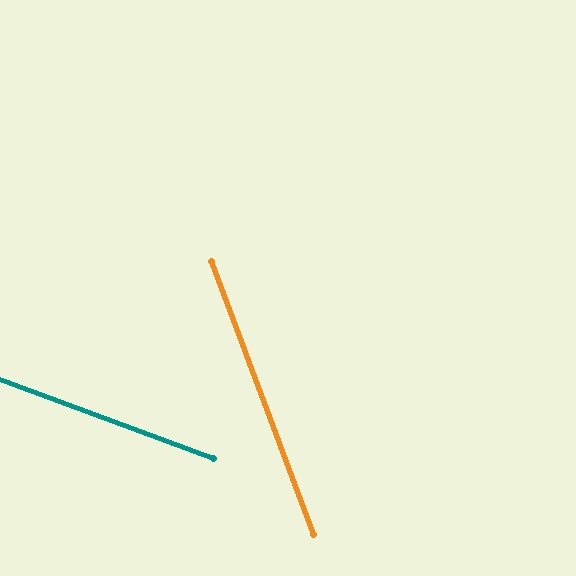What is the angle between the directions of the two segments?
Approximately 49 degrees.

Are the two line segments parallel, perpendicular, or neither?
Neither parallel nor perpendicular — they differ by about 49°.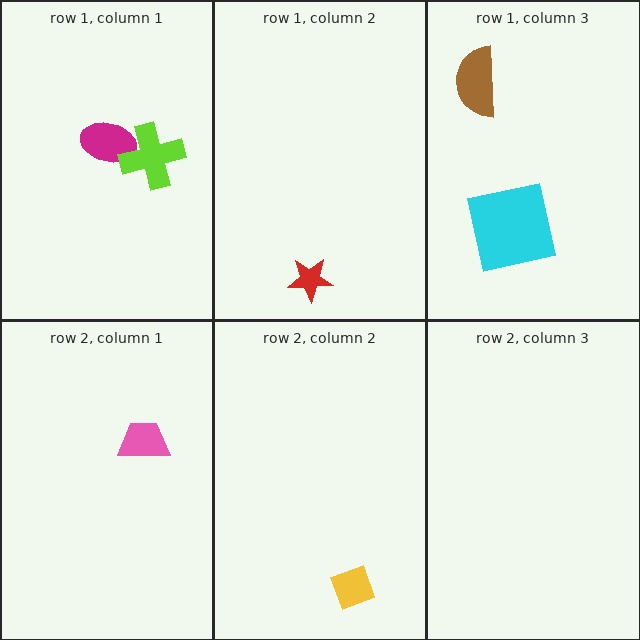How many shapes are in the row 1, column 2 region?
1.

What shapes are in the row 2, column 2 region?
The yellow diamond.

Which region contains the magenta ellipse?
The row 1, column 1 region.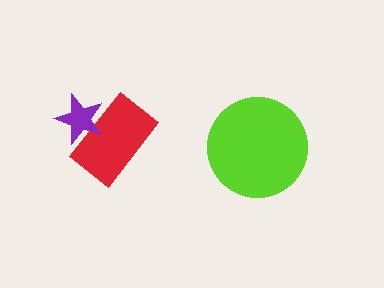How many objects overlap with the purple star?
1 object overlaps with the purple star.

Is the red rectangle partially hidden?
Yes, it is partially covered by another shape.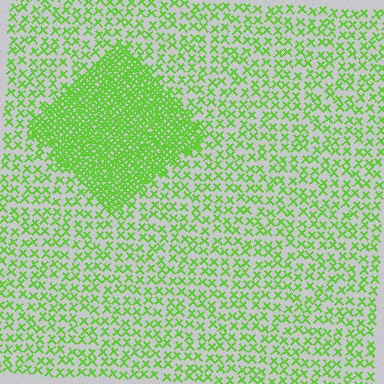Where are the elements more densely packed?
The elements are more densely packed inside the diamond boundary.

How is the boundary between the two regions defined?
The boundary is defined by a change in element density (approximately 3.0x ratio). All elements are the same color, size, and shape.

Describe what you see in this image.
The image contains small lime elements arranged at two different densities. A diamond-shaped region is visible where the elements are more densely packed than the surrounding area.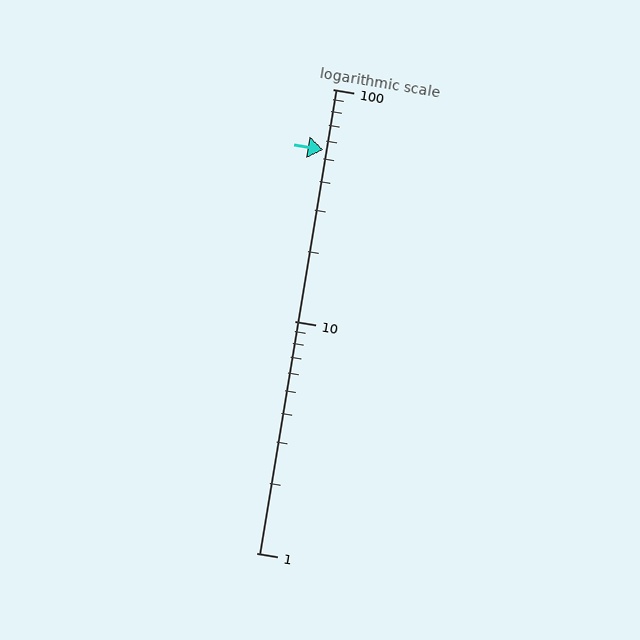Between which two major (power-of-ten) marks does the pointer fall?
The pointer is between 10 and 100.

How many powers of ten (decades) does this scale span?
The scale spans 2 decades, from 1 to 100.